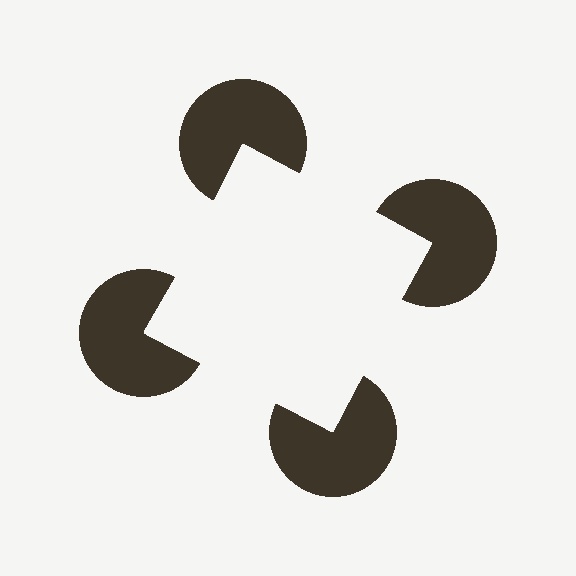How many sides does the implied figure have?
4 sides.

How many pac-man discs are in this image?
There are 4 — one at each vertex of the illusory square.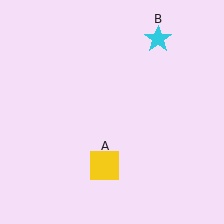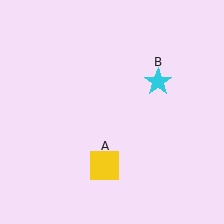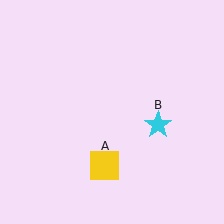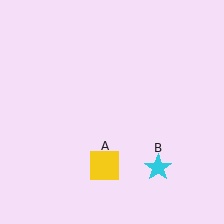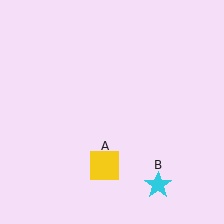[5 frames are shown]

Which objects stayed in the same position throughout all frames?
Yellow square (object A) remained stationary.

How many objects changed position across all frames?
1 object changed position: cyan star (object B).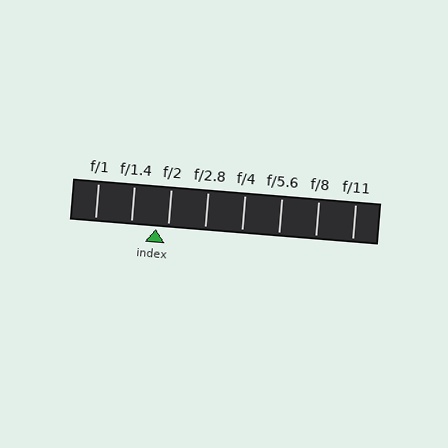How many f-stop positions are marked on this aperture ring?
There are 8 f-stop positions marked.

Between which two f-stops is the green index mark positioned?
The index mark is between f/1.4 and f/2.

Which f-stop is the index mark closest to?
The index mark is closest to f/2.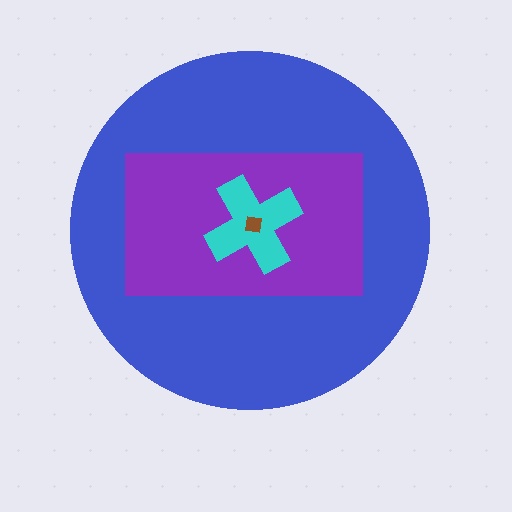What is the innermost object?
The brown square.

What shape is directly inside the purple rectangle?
The cyan cross.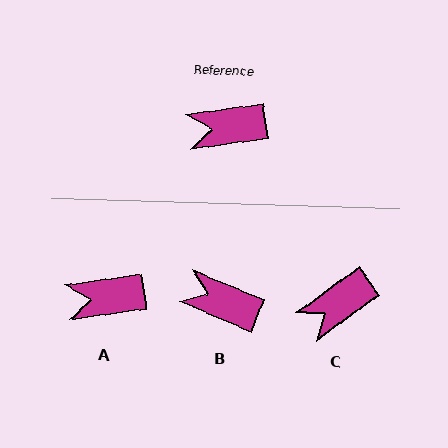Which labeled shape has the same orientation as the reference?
A.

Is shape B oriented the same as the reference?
No, it is off by about 31 degrees.